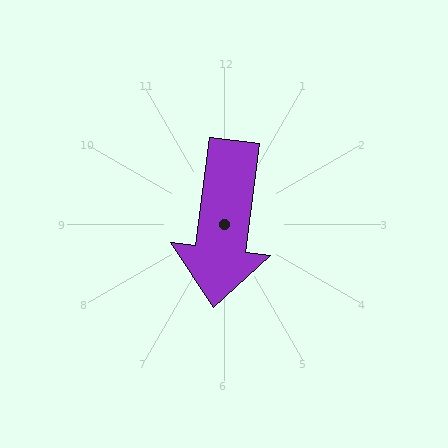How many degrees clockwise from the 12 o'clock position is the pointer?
Approximately 187 degrees.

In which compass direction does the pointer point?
South.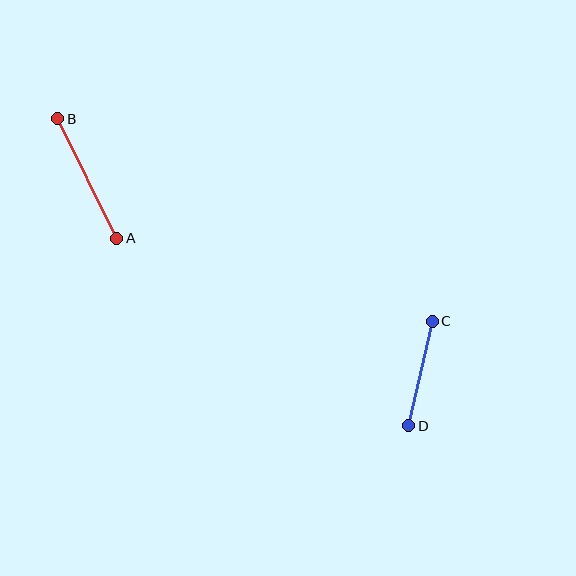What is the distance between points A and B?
The distance is approximately 134 pixels.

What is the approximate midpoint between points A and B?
The midpoint is at approximately (87, 179) pixels.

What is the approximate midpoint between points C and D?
The midpoint is at approximately (420, 374) pixels.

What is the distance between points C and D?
The distance is approximately 107 pixels.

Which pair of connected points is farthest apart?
Points A and B are farthest apart.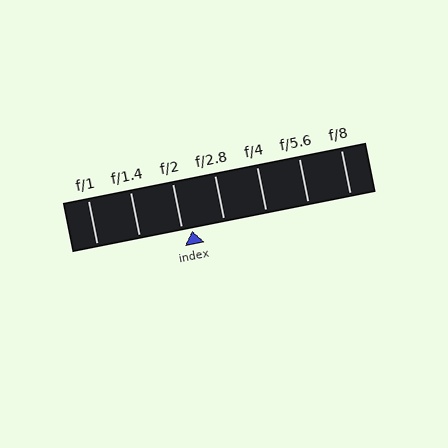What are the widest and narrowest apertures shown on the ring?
The widest aperture shown is f/1 and the narrowest is f/8.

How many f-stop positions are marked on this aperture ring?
There are 7 f-stop positions marked.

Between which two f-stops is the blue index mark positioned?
The index mark is between f/2 and f/2.8.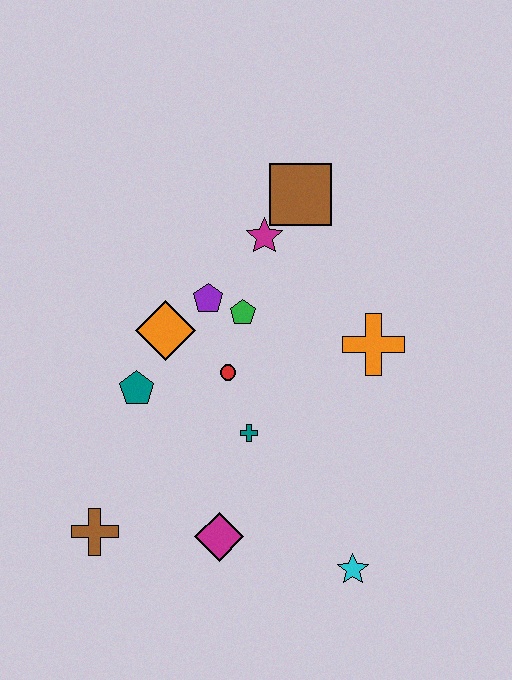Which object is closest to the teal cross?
The red circle is closest to the teal cross.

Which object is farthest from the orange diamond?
The cyan star is farthest from the orange diamond.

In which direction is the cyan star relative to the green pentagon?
The cyan star is below the green pentagon.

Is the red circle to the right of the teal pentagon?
Yes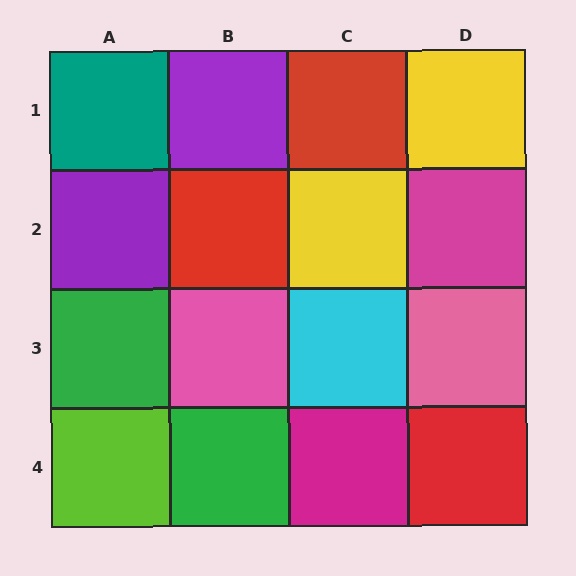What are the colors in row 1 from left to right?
Teal, purple, red, yellow.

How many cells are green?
2 cells are green.